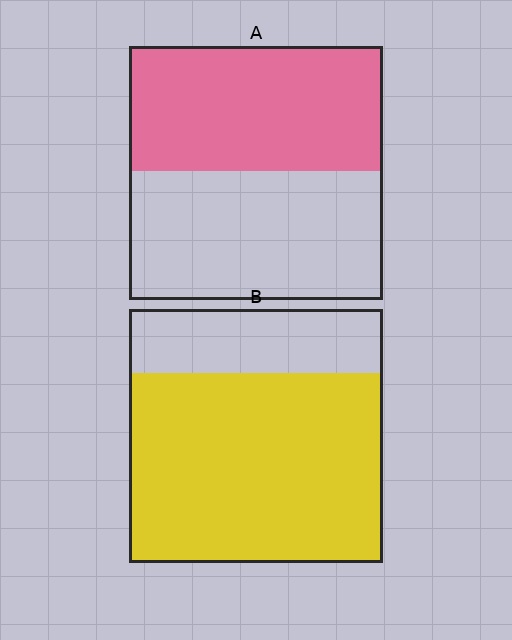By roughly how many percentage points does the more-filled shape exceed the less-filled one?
By roughly 25 percentage points (B over A).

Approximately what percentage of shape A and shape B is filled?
A is approximately 50% and B is approximately 75%.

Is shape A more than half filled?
Roughly half.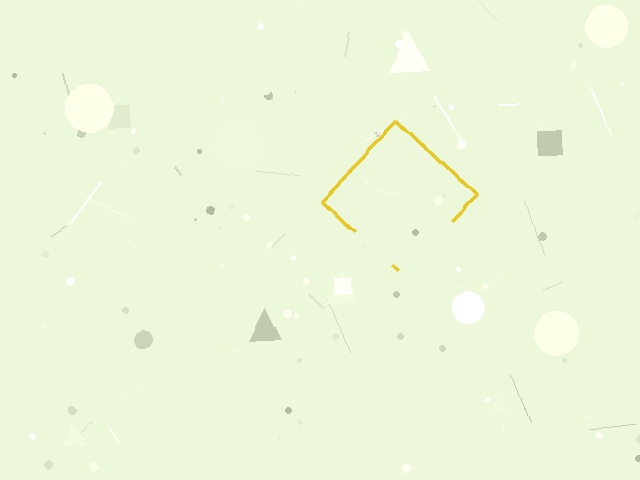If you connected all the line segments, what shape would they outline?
They would outline a diamond.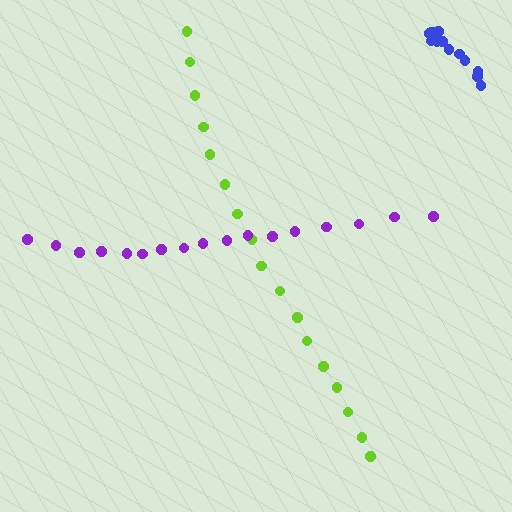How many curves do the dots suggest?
There are 3 distinct paths.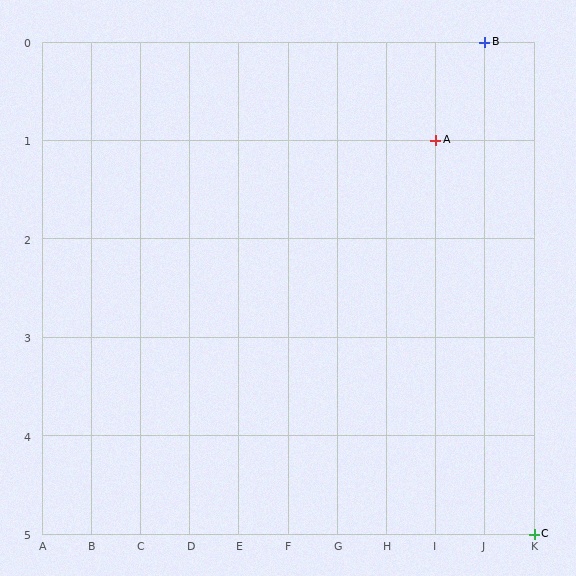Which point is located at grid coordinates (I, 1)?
Point A is at (I, 1).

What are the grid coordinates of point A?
Point A is at grid coordinates (I, 1).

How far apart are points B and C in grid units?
Points B and C are 1 column and 5 rows apart (about 5.1 grid units diagonally).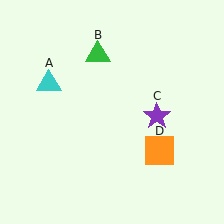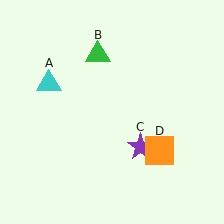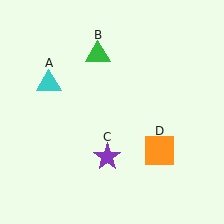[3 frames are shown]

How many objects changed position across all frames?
1 object changed position: purple star (object C).